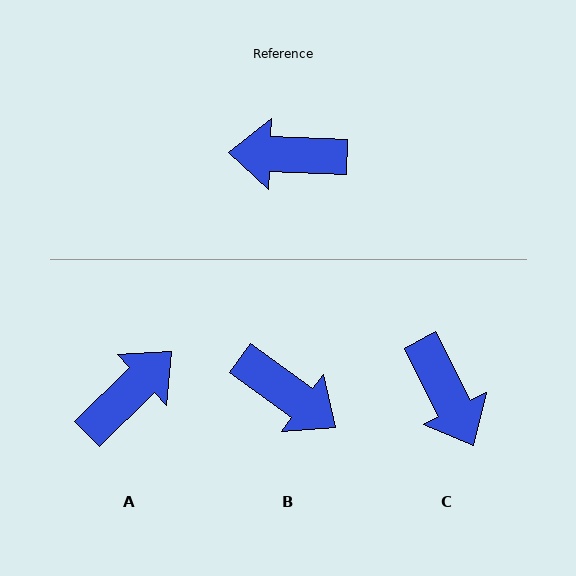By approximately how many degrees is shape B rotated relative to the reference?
Approximately 146 degrees counter-clockwise.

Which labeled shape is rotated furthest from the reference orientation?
B, about 146 degrees away.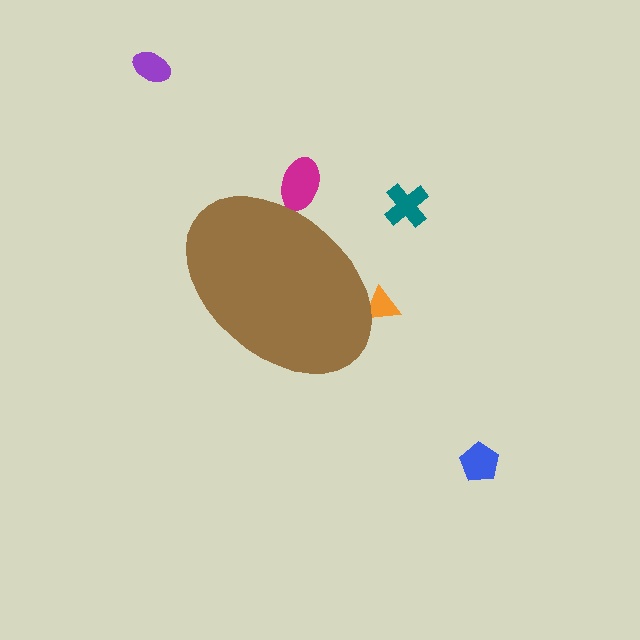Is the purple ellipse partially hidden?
No, the purple ellipse is fully visible.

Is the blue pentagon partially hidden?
No, the blue pentagon is fully visible.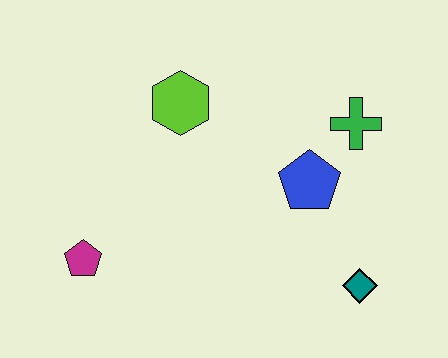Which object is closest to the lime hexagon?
The blue pentagon is closest to the lime hexagon.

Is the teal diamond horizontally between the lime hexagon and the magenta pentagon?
No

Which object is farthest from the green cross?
The magenta pentagon is farthest from the green cross.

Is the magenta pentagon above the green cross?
No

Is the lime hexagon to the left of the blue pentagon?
Yes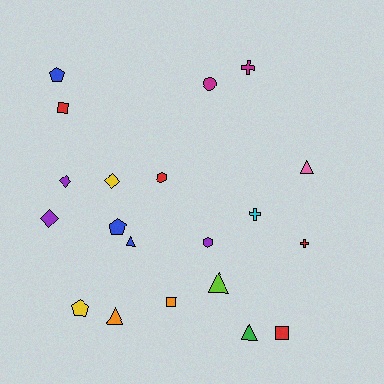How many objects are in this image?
There are 20 objects.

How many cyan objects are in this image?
There is 1 cyan object.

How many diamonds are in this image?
There are 3 diamonds.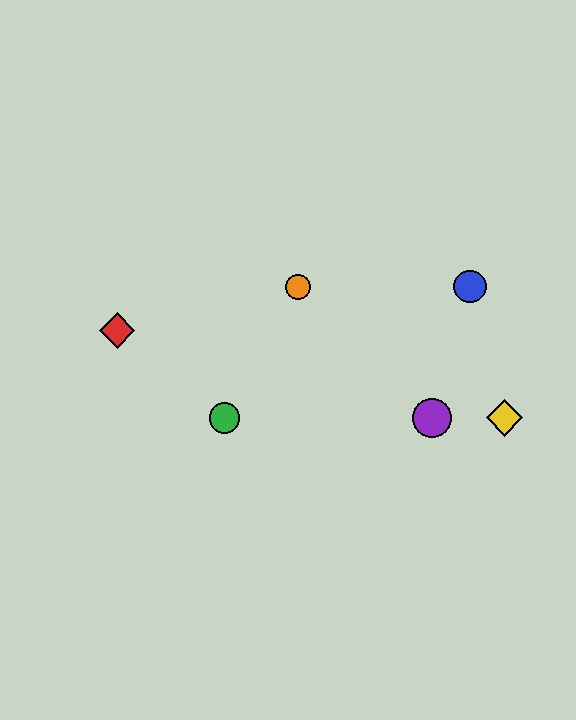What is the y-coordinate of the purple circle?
The purple circle is at y≈418.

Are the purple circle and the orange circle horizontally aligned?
No, the purple circle is at y≈418 and the orange circle is at y≈287.